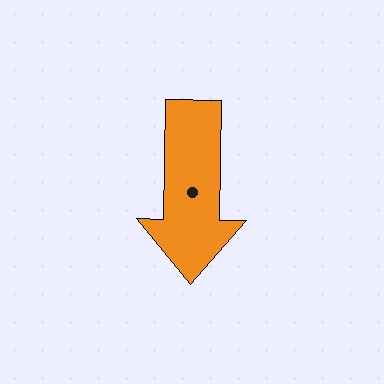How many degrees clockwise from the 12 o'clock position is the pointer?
Approximately 181 degrees.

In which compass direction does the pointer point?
South.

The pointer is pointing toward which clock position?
Roughly 6 o'clock.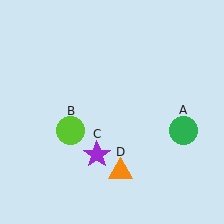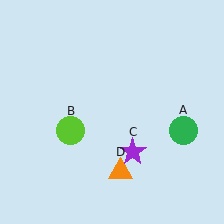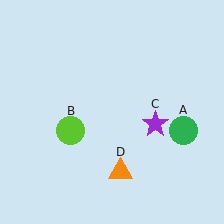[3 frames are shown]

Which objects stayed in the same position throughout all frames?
Green circle (object A) and lime circle (object B) and orange triangle (object D) remained stationary.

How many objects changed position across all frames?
1 object changed position: purple star (object C).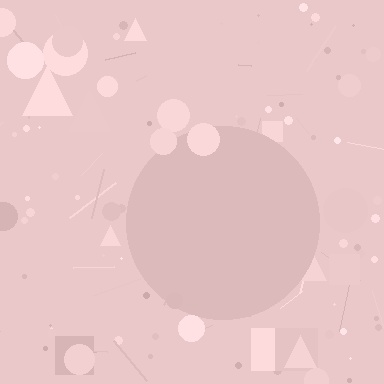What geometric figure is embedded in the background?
A circle is embedded in the background.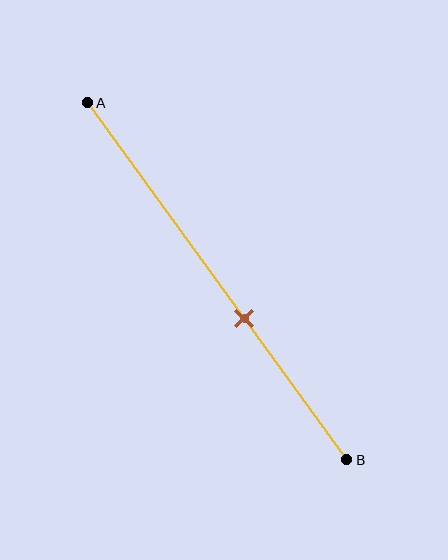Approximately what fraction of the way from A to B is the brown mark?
The brown mark is approximately 60% of the way from A to B.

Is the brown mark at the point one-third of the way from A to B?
No, the mark is at about 60% from A, not at the 33% one-third point.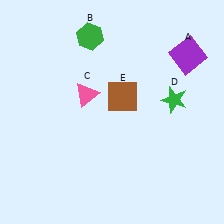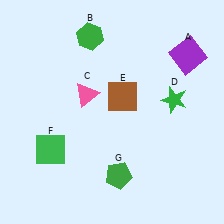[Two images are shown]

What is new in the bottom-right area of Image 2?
A green pentagon (G) was added in the bottom-right area of Image 2.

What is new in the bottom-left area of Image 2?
A green square (F) was added in the bottom-left area of Image 2.